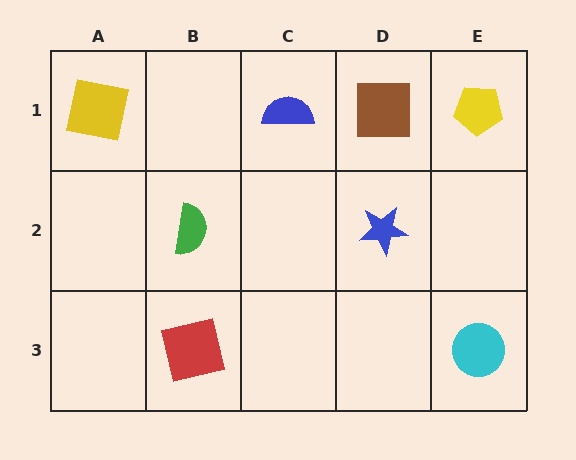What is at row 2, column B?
A green semicircle.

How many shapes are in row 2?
2 shapes.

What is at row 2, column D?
A blue star.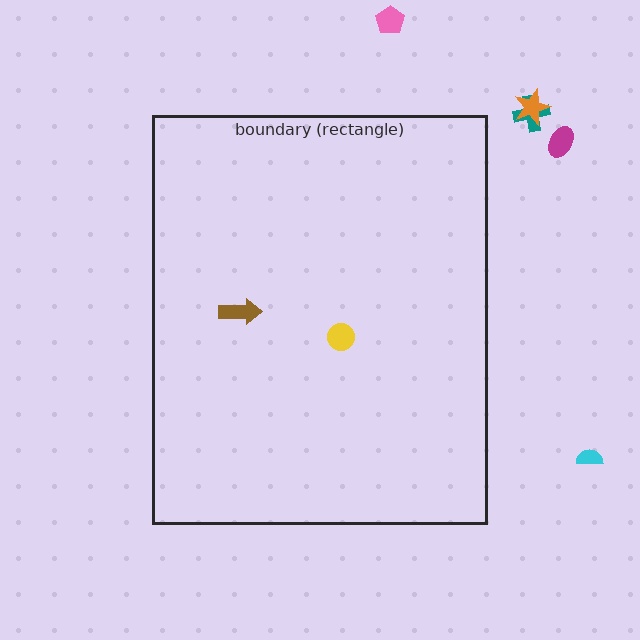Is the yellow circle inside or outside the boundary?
Inside.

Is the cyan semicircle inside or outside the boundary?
Outside.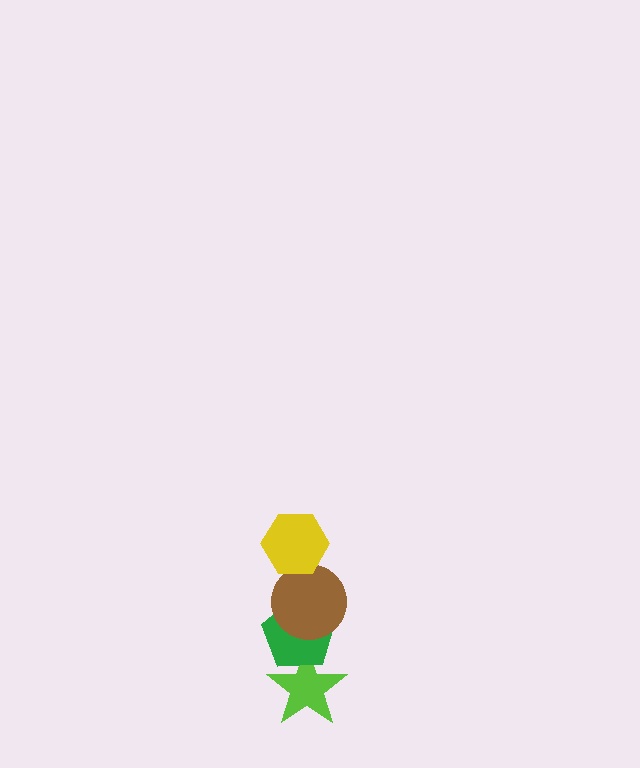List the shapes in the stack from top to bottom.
From top to bottom: the yellow hexagon, the brown circle, the green pentagon, the lime star.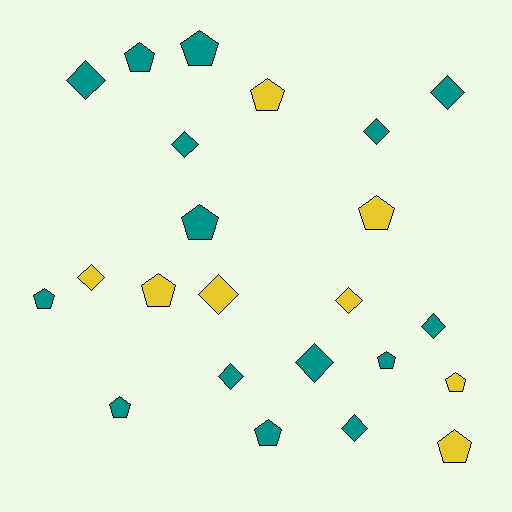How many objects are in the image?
There are 23 objects.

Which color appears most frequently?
Teal, with 15 objects.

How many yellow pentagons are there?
There are 5 yellow pentagons.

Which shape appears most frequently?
Pentagon, with 12 objects.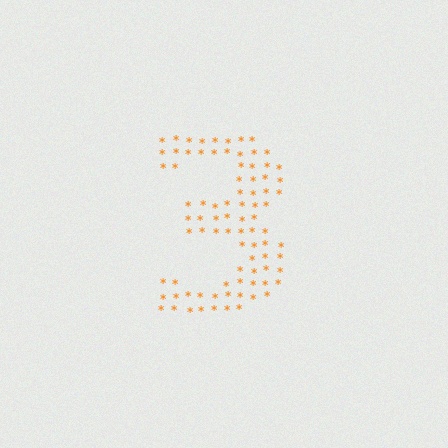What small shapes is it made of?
It is made of small asterisks.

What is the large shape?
The large shape is the digit 3.